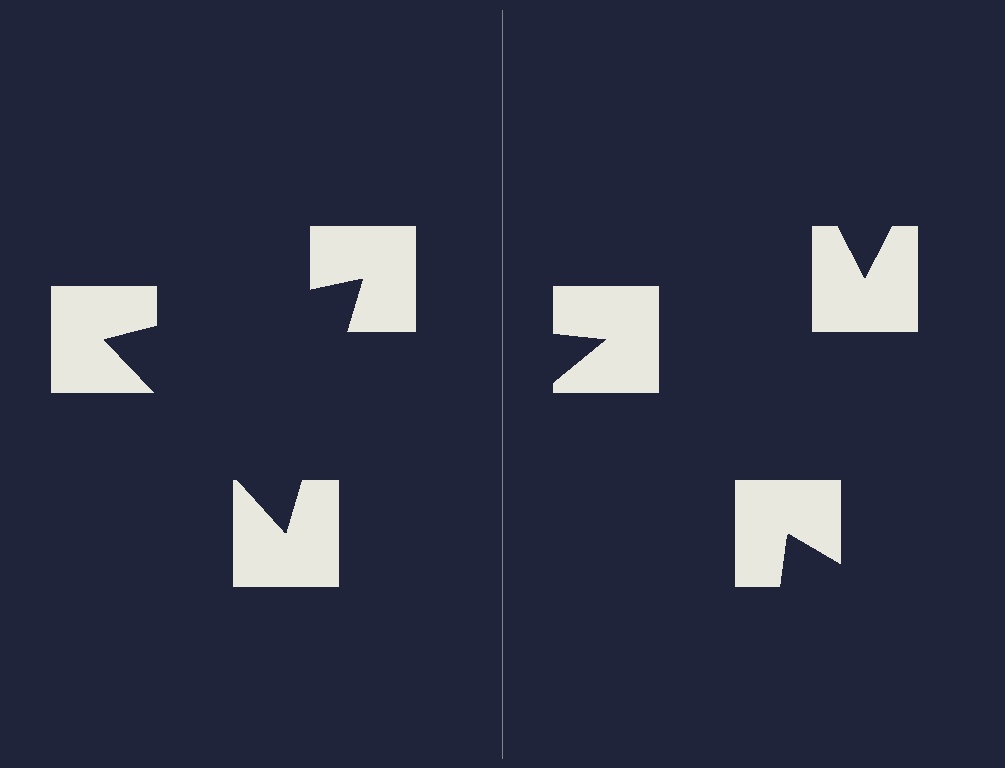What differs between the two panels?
The notched squares are positioned identically on both sides; only the wedge orientations differ. On the left they align to a triangle; on the right they are misaligned.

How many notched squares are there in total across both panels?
6 — 3 on each side.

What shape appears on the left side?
An illusory triangle.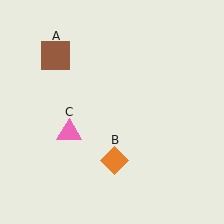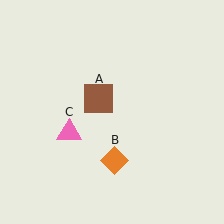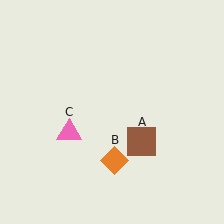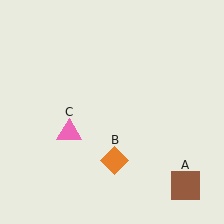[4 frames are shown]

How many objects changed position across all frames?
1 object changed position: brown square (object A).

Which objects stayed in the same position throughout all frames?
Orange diamond (object B) and pink triangle (object C) remained stationary.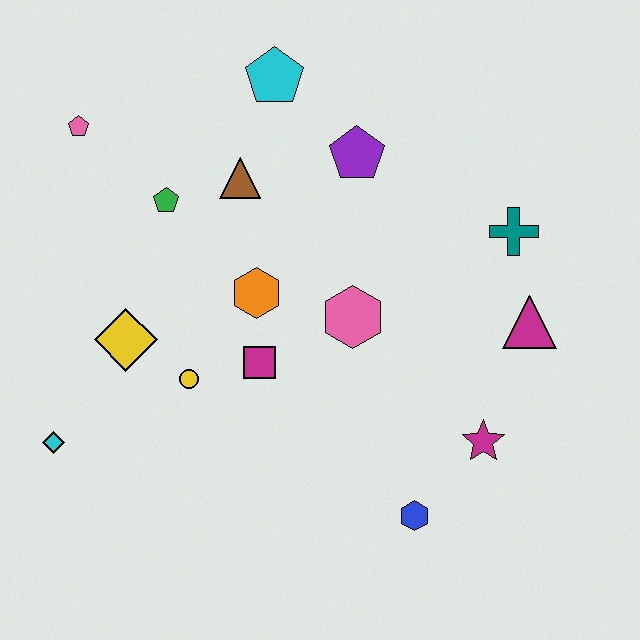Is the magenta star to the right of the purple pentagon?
Yes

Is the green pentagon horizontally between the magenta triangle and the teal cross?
No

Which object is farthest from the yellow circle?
The teal cross is farthest from the yellow circle.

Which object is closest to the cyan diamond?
The yellow diamond is closest to the cyan diamond.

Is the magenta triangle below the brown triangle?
Yes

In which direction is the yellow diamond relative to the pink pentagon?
The yellow diamond is below the pink pentagon.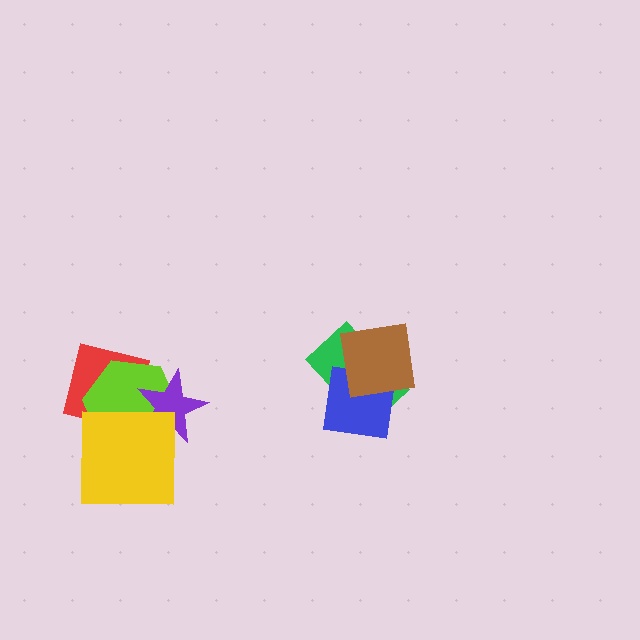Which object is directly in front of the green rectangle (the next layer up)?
The blue square is directly in front of the green rectangle.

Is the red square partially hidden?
Yes, it is partially covered by another shape.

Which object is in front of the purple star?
The yellow square is in front of the purple star.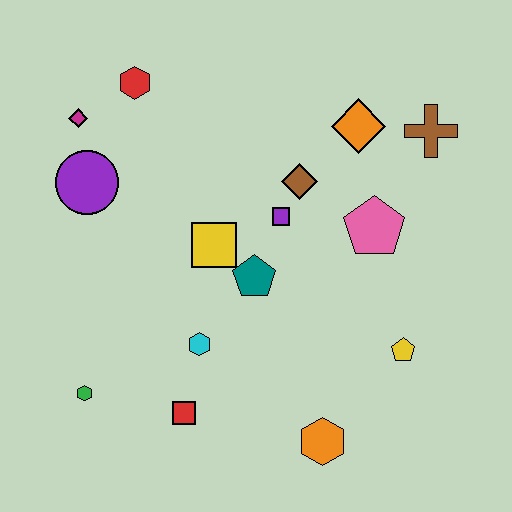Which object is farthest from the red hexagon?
The orange hexagon is farthest from the red hexagon.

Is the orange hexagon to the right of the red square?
Yes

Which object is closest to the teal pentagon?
The yellow square is closest to the teal pentagon.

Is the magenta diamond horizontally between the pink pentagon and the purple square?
No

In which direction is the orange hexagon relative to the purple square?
The orange hexagon is below the purple square.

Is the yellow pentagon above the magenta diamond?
No